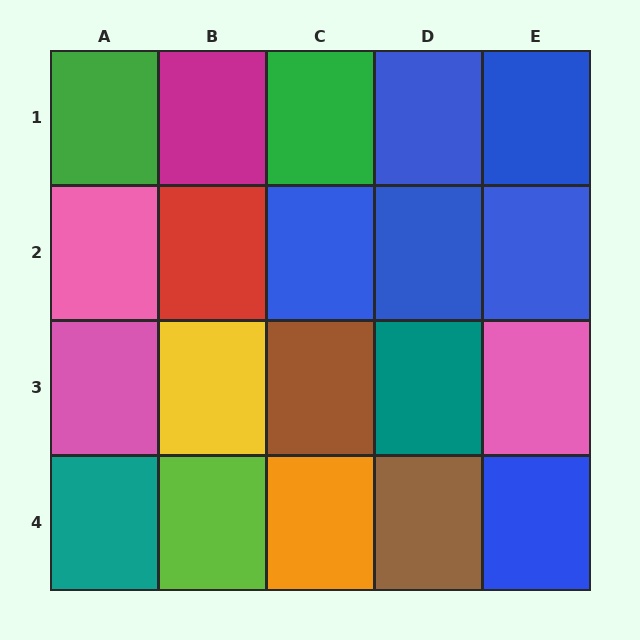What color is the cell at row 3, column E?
Pink.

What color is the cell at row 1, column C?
Green.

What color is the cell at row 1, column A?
Green.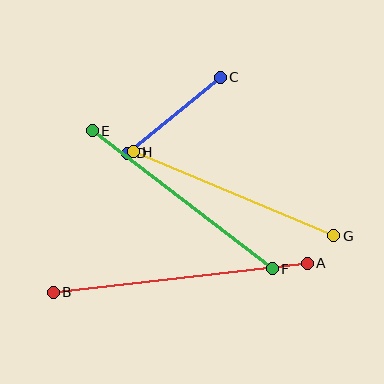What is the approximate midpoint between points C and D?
The midpoint is at approximately (174, 115) pixels.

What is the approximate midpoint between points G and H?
The midpoint is at approximately (233, 194) pixels.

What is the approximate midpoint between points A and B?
The midpoint is at approximately (180, 278) pixels.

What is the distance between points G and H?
The distance is approximately 218 pixels.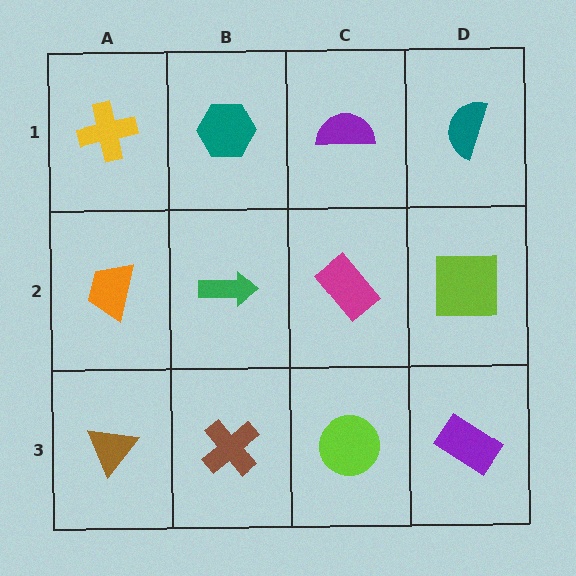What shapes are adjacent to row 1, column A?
An orange trapezoid (row 2, column A), a teal hexagon (row 1, column B).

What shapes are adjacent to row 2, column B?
A teal hexagon (row 1, column B), a brown cross (row 3, column B), an orange trapezoid (row 2, column A), a magenta rectangle (row 2, column C).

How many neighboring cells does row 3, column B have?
3.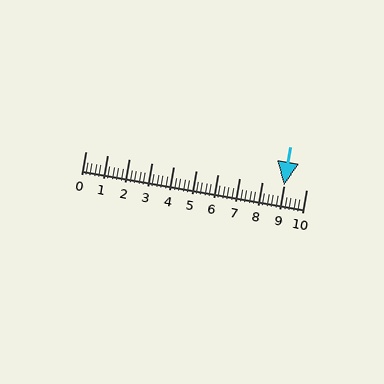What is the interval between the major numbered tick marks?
The major tick marks are spaced 1 units apart.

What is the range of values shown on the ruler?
The ruler shows values from 0 to 10.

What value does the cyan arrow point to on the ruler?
The cyan arrow points to approximately 9.0.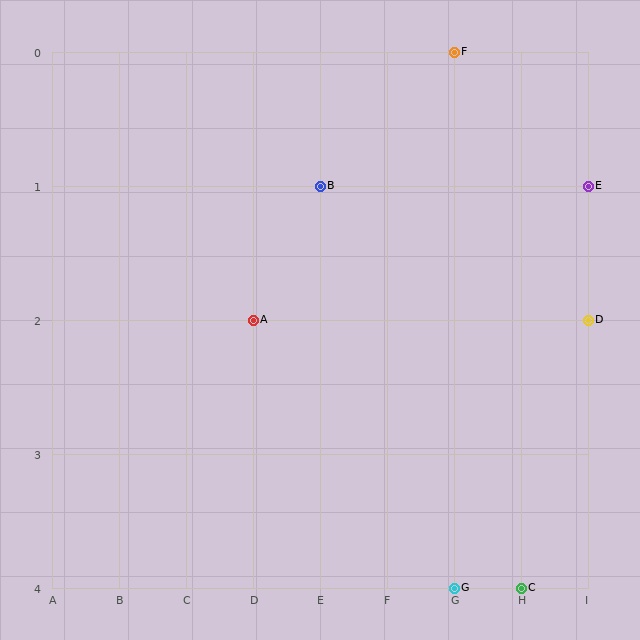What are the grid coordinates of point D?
Point D is at grid coordinates (I, 2).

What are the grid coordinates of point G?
Point G is at grid coordinates (G, 4).